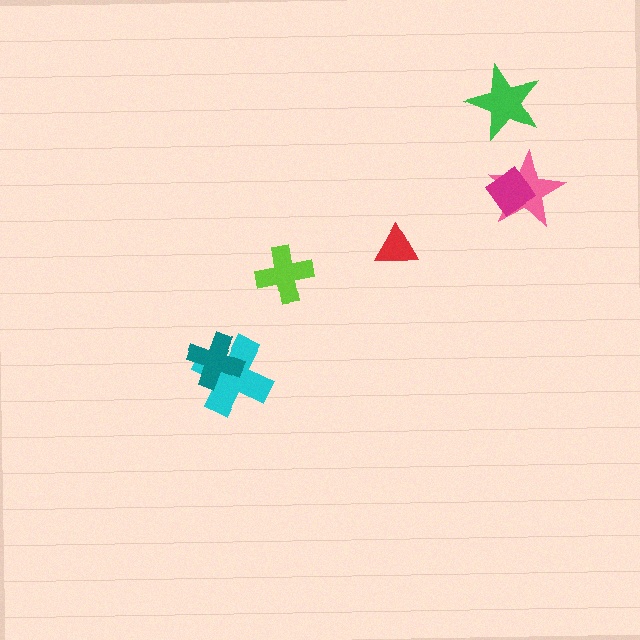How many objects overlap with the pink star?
1 object overlaps with the pink star.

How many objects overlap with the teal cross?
1 object overlaps with the teal cross.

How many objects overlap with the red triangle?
0 objects overlap with the red triangle.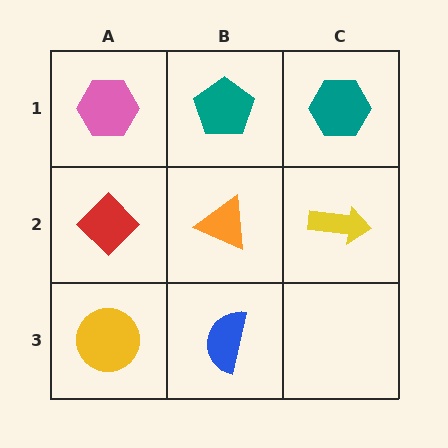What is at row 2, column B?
An orange triangle.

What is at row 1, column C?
A teal hexagon.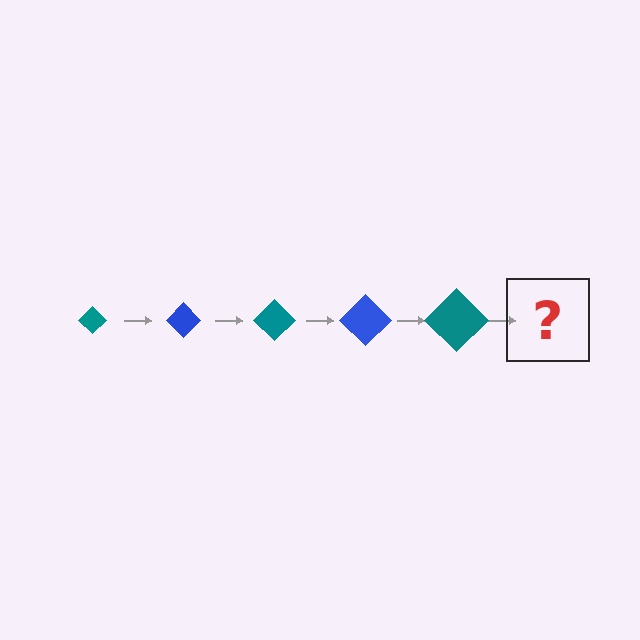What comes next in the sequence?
The next element should be a blue diamond, larger than the previous one.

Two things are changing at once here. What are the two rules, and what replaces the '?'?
The two rules are that the diamond grows larger each step and the color cycles through teal and blue. The '?' should be a blue diamond, larger than the previous one.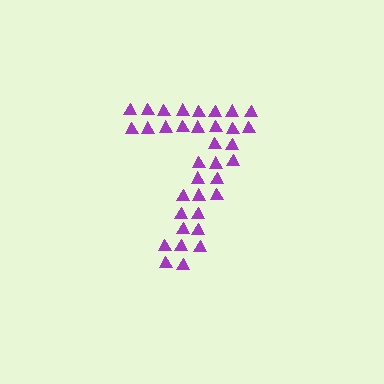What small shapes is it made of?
It is made of small triangles.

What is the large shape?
The large shape is the digit 7.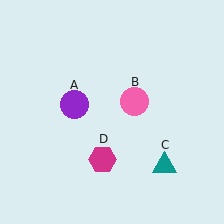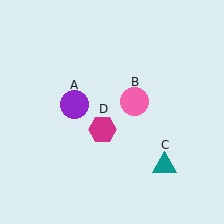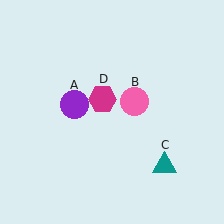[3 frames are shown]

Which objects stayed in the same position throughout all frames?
Purple circle (object A) and pink circle (object B) and teal triangle (object C) remained stationary.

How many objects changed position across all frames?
1 object changed position: magenta hexagon (object D).